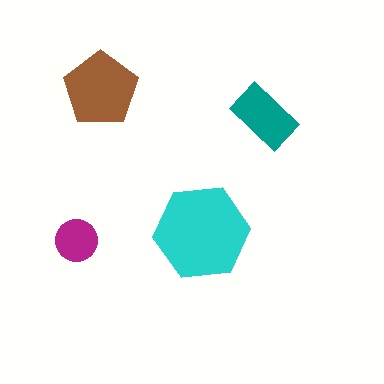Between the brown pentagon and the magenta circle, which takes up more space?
The brown pentagon.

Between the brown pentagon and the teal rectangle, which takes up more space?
The brown pentagon.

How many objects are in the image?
There are 4 objects in the image.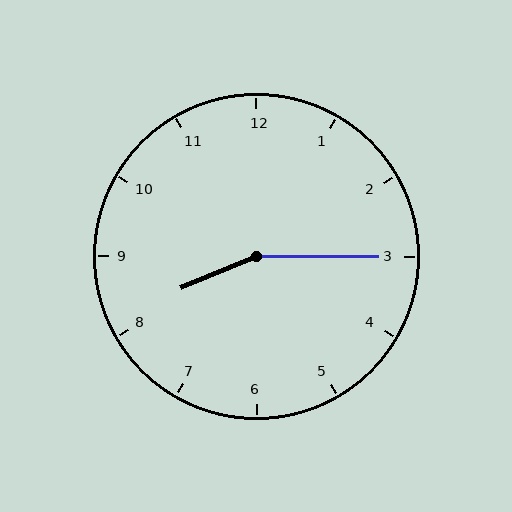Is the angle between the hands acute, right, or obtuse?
It is obtuse.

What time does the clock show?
8:15.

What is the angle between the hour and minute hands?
Approximately 158 degrees.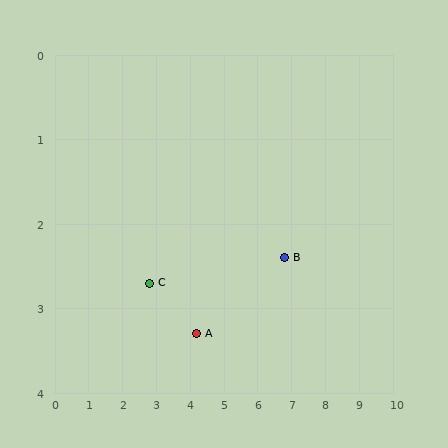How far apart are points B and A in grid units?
Points B and A are about 2.8 grid units apart.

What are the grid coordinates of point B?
Point B is at approximately (6.8, 2.4).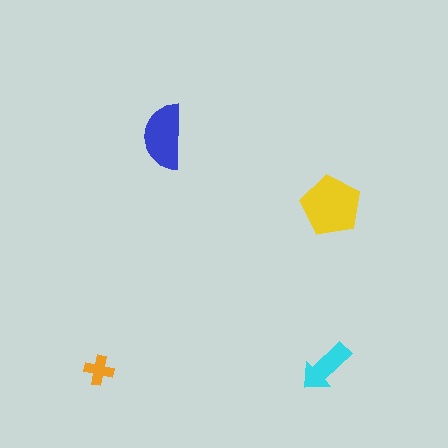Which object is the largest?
The yellow pentagon.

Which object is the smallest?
The orange cross.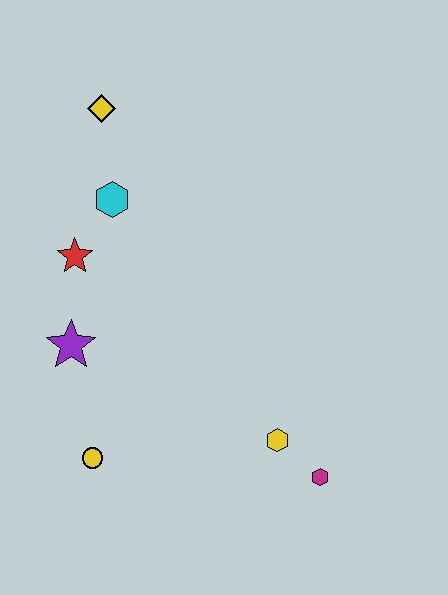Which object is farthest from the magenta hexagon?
The yellow diamond is farthest from the magenta hexagon.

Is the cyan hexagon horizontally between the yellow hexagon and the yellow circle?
Yes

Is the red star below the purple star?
No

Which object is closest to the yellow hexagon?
The magenta hexagon is closest to the yellow hexagon.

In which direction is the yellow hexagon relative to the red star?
The yellow hexagon is to the right of the red star.